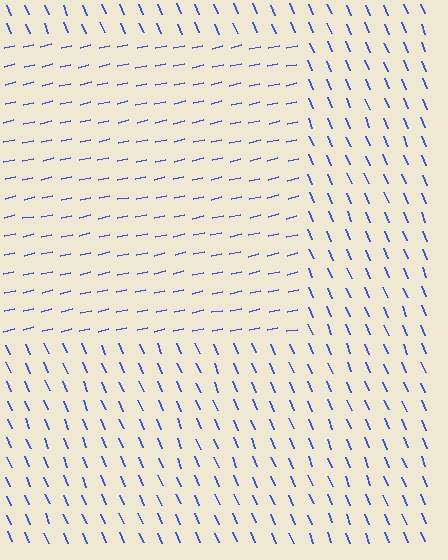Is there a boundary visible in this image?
Yes, there is a texture boundary formed by a change in line orientation.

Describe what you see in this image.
The image is filled with small blue line segments. A rectangle region in the image has lines oriented differently from the surrounding lines, creating a visible texture boundary.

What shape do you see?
I see a rectangle.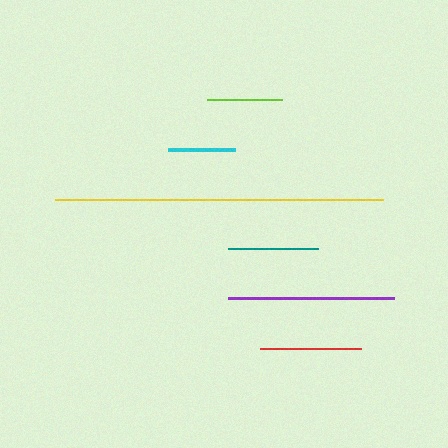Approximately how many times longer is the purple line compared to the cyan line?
The purple line is approximately 2.5 times the length of the cyan line.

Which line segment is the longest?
The yellow line is the longest at approximately 328 pixels.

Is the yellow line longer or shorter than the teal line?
The yellow line is longer than the teal line.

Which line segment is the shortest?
The cyan line is the shortest at approximately 67 pixels.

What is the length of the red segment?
The red segment is approximately 101 pixels long.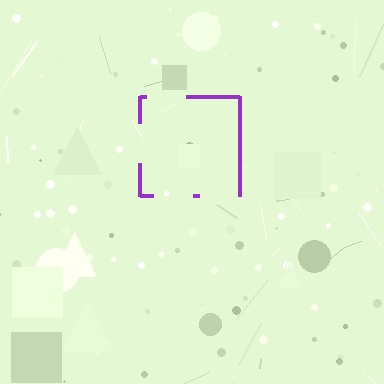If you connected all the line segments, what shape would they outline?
They would outline a square.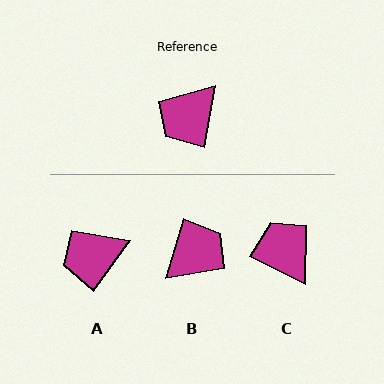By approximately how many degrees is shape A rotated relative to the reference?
Approximately 25 degrees clockwise.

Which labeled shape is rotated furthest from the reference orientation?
B, about 173 degrees away.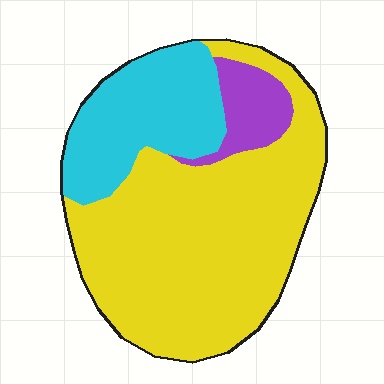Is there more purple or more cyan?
Cyan.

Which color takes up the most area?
Yellow, at roughly 65%.